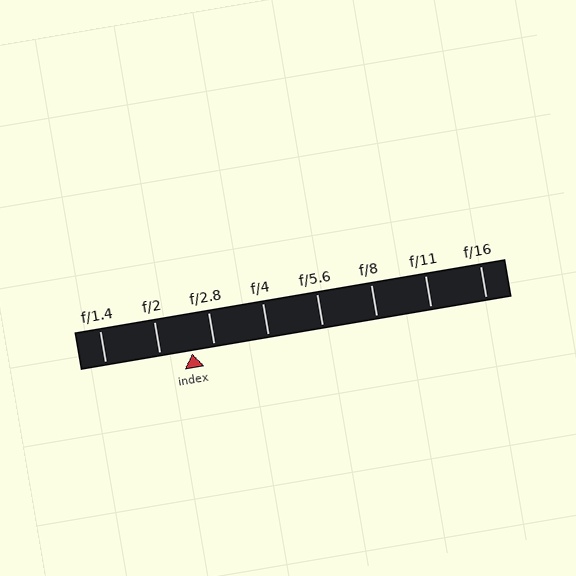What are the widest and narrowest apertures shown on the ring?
The widest aperture shown is f/1.4 and the narrowest is f/16.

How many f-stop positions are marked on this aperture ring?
There are 8 f-stop positions marked.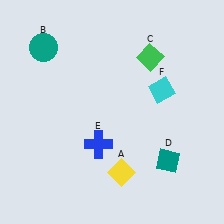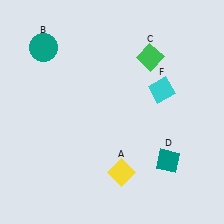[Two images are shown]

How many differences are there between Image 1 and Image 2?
There is 1 difference between the two images.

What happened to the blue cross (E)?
The blue cross (E) was removed in Image 2. It was in the bottom-left area of Image 1.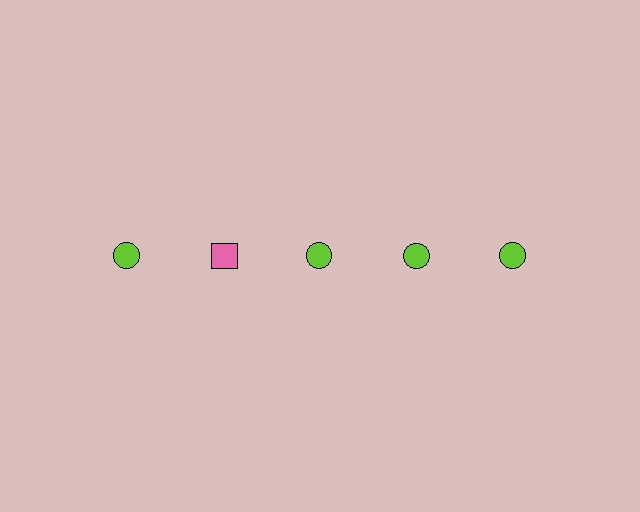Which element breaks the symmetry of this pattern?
The pink square in the top row, second from left column breaks the symmetry. All other shapes are lime circles.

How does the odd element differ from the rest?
It differs in both color (pink instead of lime) and shape (square instead of circle).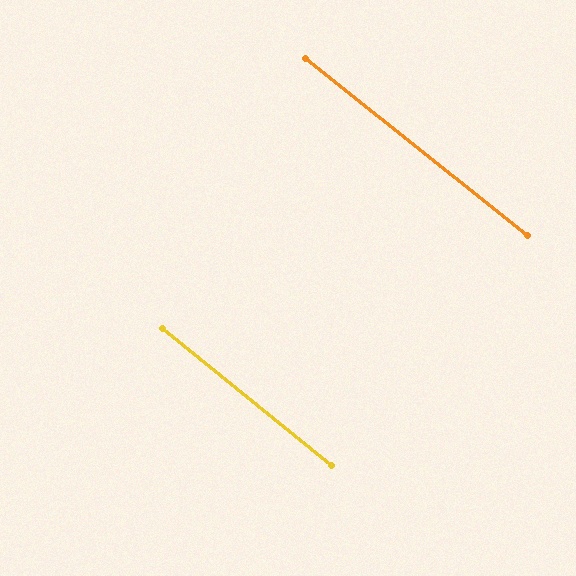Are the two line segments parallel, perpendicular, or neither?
Parallel — their directions differ by only 0.3°.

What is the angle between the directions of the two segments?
Approximately 0 degrees.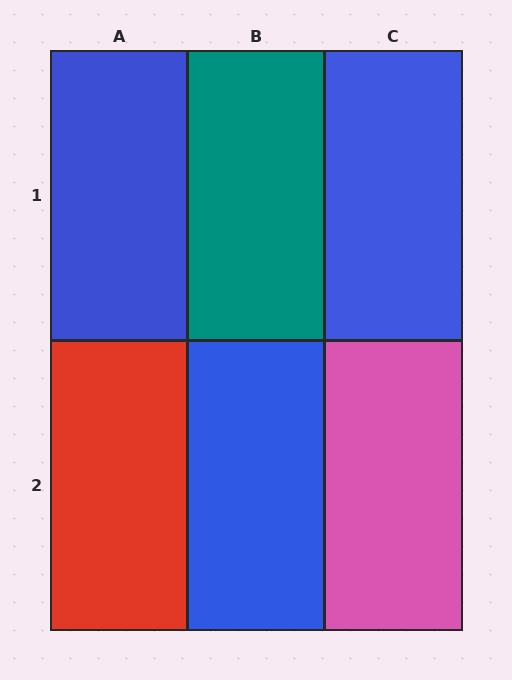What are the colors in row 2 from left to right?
Red, blue, pink.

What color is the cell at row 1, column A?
Blue.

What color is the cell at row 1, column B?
Teal.